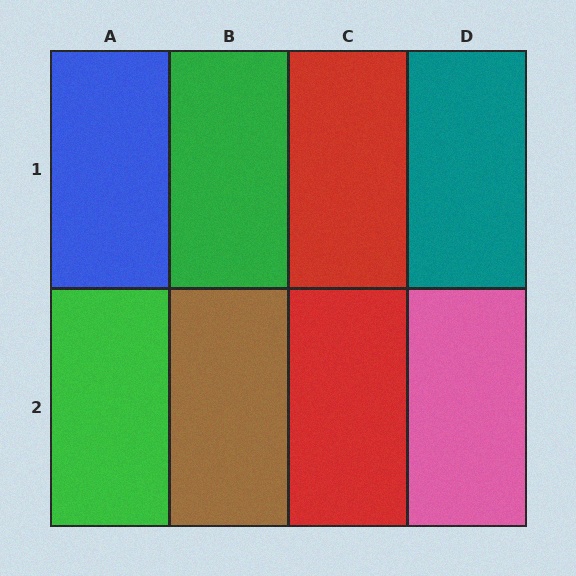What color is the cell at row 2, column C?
Red.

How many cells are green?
2 cells are green.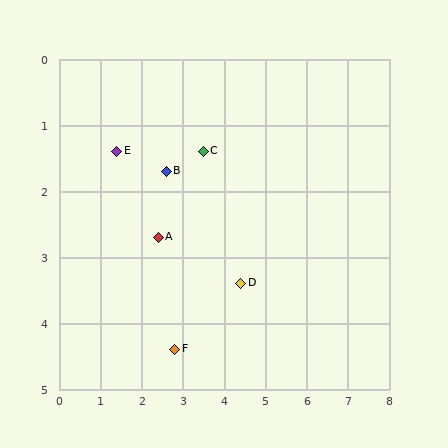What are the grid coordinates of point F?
Point F is at approximately (2.8, 4.4).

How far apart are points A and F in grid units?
Points A and F are about 1.7 grid units apart.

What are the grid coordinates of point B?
Point B is at approximately (2.6, 1.7).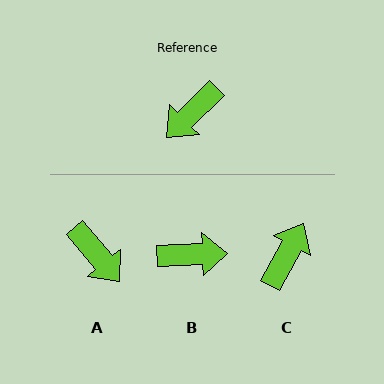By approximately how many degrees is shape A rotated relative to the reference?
Approximately 85 degrees counter-clockwise.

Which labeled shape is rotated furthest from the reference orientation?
C, about 163 degrees away.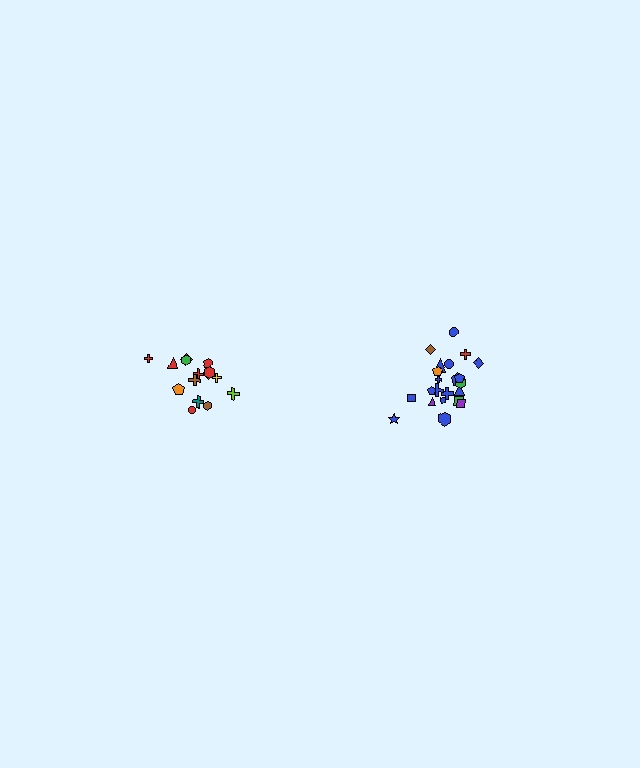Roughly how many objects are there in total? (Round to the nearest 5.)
Roughly 35 objects in total.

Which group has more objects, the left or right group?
The right group.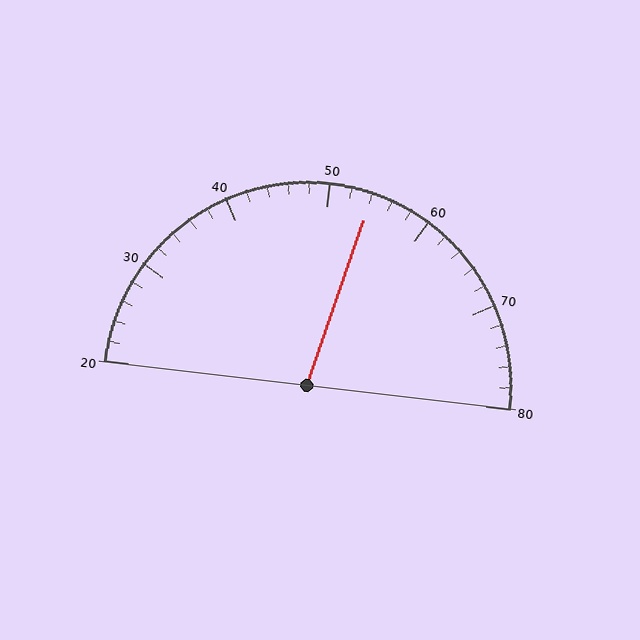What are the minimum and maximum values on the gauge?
The gauge ranges from 20 to 80.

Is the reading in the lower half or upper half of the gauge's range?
The reading is in the upper half of the range (20 to 80).